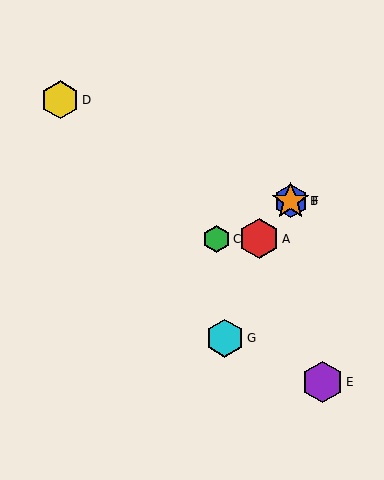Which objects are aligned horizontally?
Objects B, F are aligned horizontally.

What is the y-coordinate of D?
Object D is at y≈100.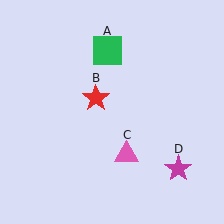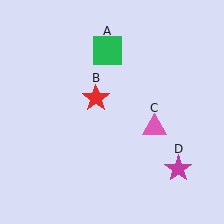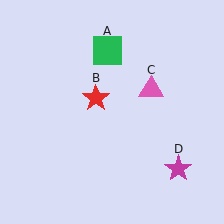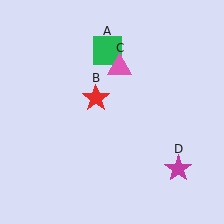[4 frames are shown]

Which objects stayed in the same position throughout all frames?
Green square (object A) and red star (object B) and magenta star (object D) remained stationary.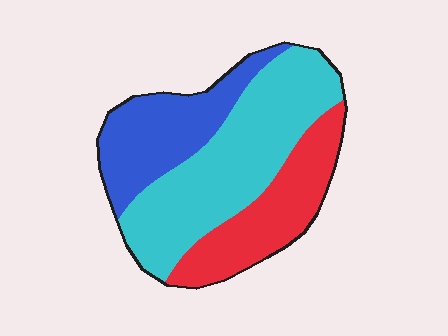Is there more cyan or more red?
Cyan.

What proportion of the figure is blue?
Blue covers about 25% of the figure.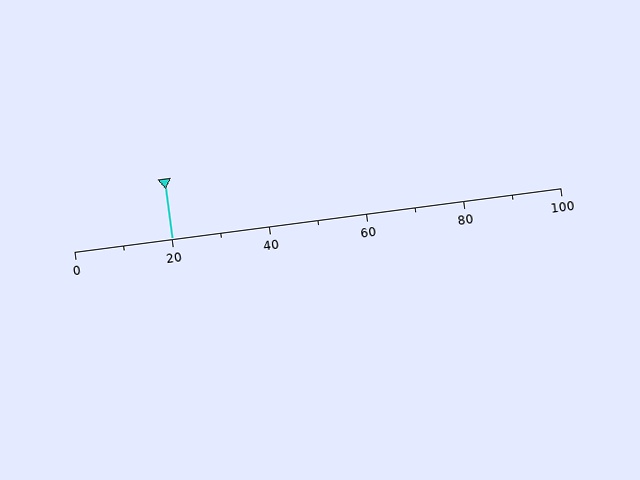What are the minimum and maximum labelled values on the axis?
The axis runs from 0 to 100.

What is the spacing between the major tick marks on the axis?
The major ticks are spaced 20 apart.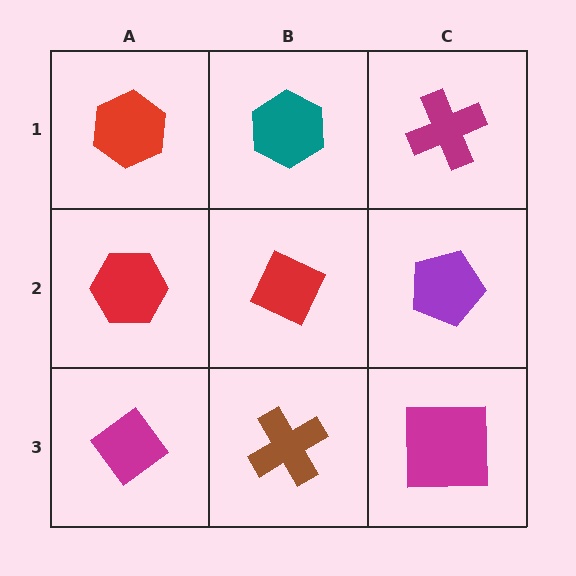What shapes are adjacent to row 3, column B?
A red diamond (row 2, column B), a magenta diamond (row 3, column A), a magenta square (row 3, column C).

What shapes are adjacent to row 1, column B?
A red diamond (row 2, column B), a red hexagon (row 1, column A), a magenta cross (row 1, column C).